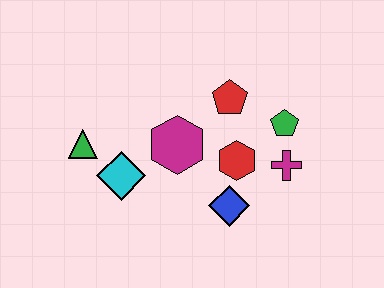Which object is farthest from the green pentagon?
The green triangle is farthest from the green pentagon.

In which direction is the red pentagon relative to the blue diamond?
The red pentagon is above the blue diamond.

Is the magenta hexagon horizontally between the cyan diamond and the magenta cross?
Yes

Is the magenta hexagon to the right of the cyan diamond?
Yes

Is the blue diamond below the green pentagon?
Yes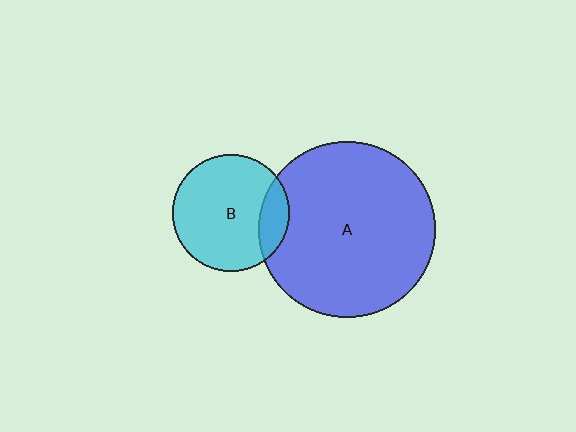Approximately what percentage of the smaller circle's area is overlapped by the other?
Approximately 15%.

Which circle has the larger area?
Circle A (blue).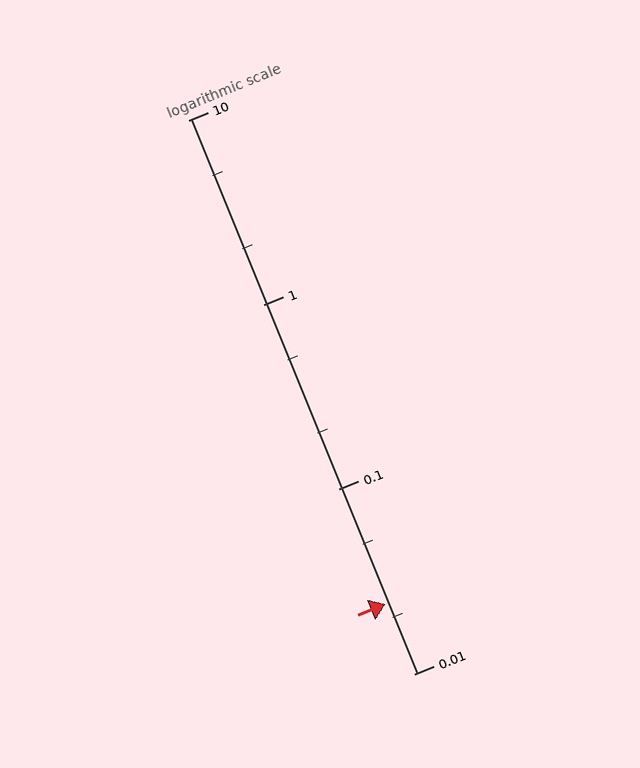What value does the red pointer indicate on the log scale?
The pointer indicates approximately 0.024.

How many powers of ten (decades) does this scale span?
The scale spans 3 decades, from 0.01 to 10.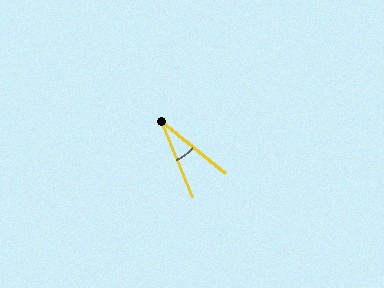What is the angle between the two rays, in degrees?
Approximately 29 degrees.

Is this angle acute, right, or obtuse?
It is acute.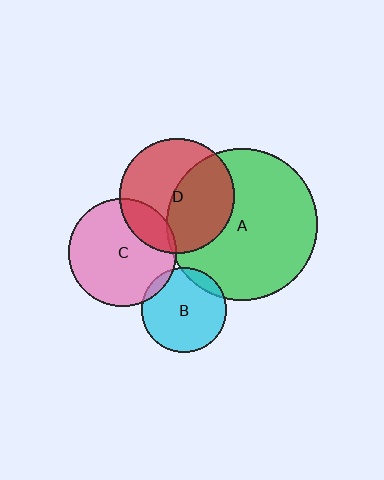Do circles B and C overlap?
Yes.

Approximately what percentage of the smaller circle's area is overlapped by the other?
Approximately 5%.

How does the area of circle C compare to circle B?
Approximately 1.6 times.